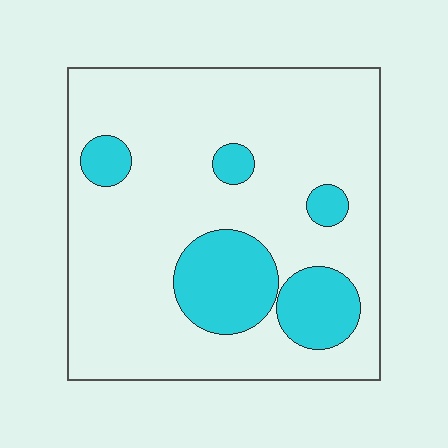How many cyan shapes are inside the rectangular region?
5.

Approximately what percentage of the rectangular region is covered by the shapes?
Approximately 20%.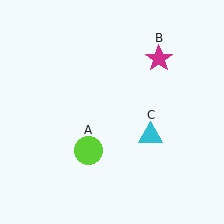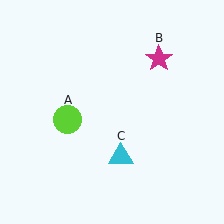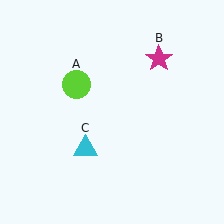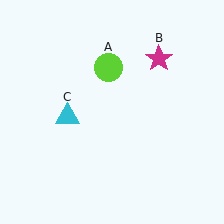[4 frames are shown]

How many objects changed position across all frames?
2 objects changed position: lime circle (object A), cyan triangle (object C).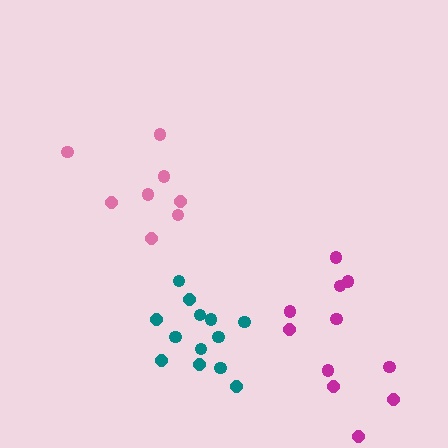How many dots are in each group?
Group 1: 8 dots, Group 2: 11 dots, Group 3: 13 dots (32 total).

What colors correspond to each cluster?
The clusters are colored: pink, magenta, teal.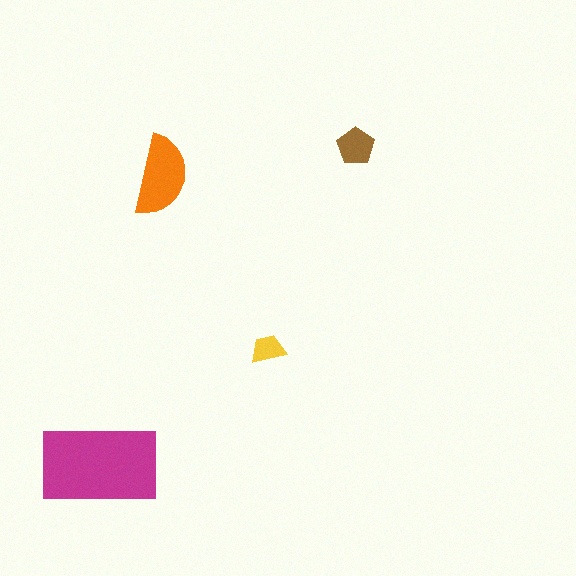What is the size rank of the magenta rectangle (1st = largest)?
1st.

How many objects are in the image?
There are 4 objects in the image.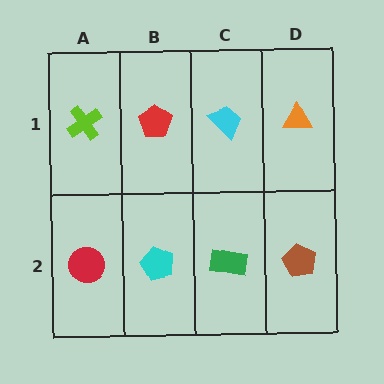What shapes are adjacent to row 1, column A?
A red circle (row 2, column A), a red pentagon (row 1, column B).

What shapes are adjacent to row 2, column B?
A red pentagon (row 1, column B), a red circle (row 2, column A), a green rectangle (row 2, column C).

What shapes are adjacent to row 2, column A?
A lime cross (row 1, column A), a cyan pentagon (row 2, column B).